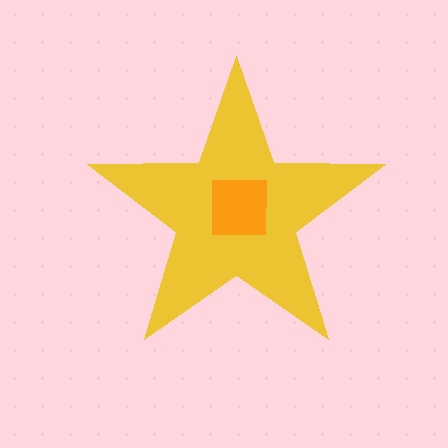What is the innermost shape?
The orange square.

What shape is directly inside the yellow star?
The orange square.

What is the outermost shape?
The yellow star.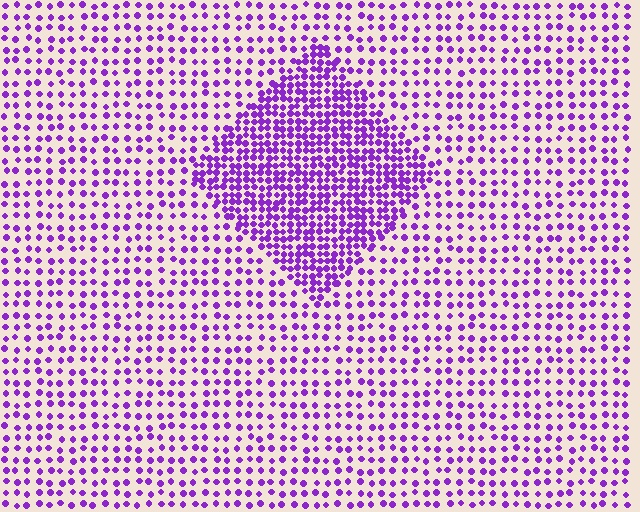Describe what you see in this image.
The image contains small purple elements arranged at two different densities. A diamond-shaped region is visible where the elements are more densely packed than the surrounding area.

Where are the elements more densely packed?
The elements are more densely packed inside the diamond boundary.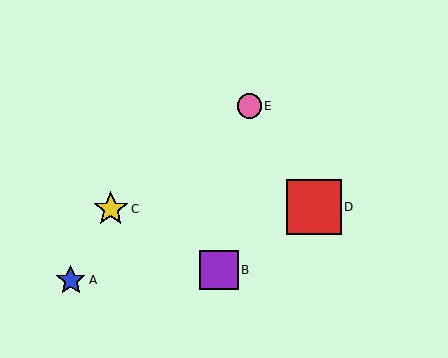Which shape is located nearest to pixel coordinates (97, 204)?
The yellow star (labeled C) at (111, 209) is nearest to that location.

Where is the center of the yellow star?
The center of the yellow star is at (111, 209).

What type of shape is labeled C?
Shape C is a yellow star.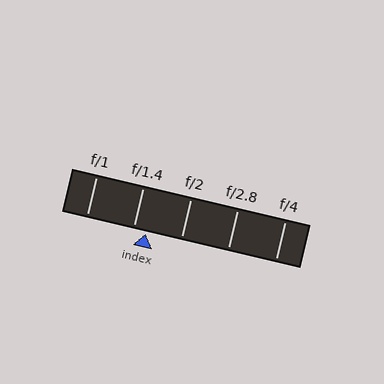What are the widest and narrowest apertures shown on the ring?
The widest aperture shown is f/1 and the narrowest is f/4.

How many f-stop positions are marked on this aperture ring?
There are 5 f-stop positions marked.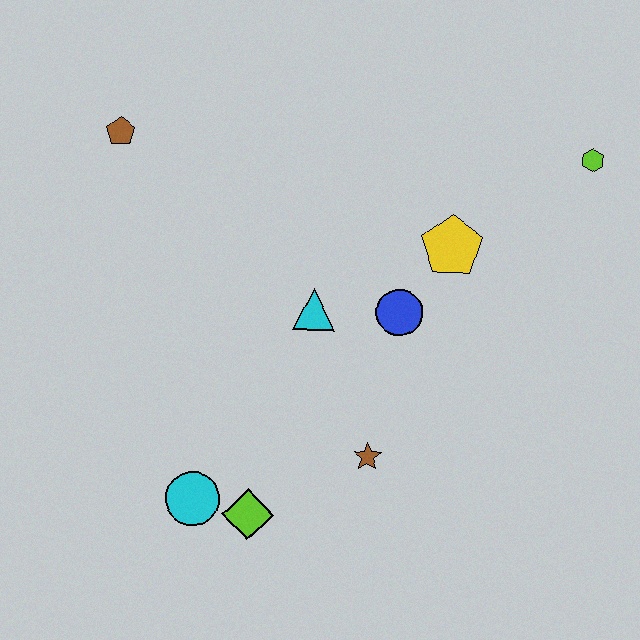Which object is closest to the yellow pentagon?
The blue circle is closest to the yellow pentagon.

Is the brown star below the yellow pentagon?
Yes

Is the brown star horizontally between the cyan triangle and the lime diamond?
No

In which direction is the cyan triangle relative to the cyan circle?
The cyan triangle is above the cyan circle.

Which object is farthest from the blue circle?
The brown pentagon is farthest from the blue circle.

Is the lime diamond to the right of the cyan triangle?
No